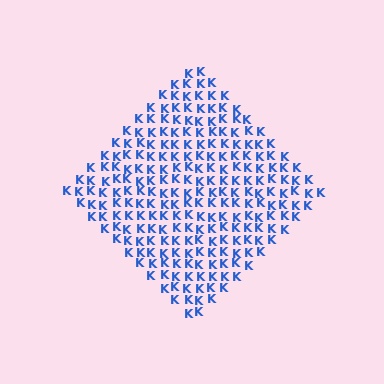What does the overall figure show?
The overall figure shows a diamond.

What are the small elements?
The small elements are letter K's.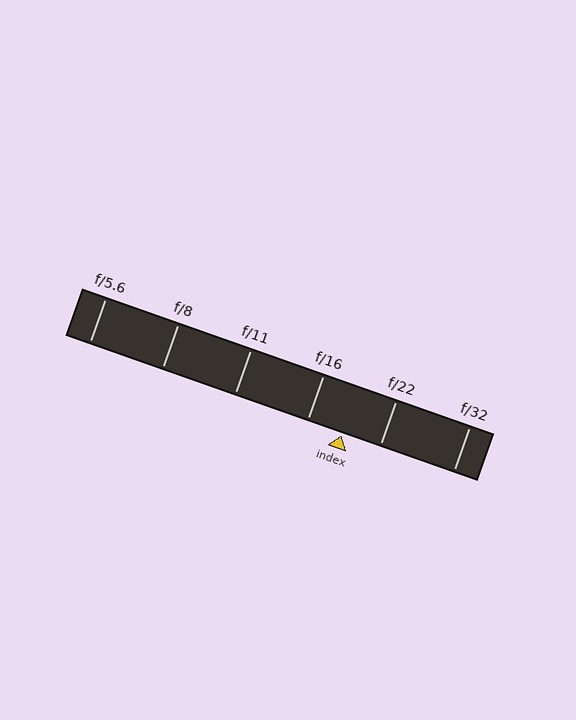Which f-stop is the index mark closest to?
The index mark is closest to f/16.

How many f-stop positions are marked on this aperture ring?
There are 6 f-stop positions marked.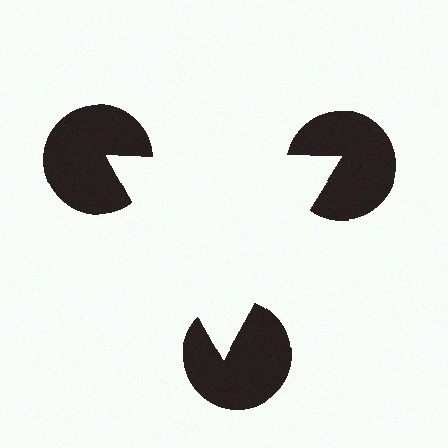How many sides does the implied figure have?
3 sides.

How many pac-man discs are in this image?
There are 3 — one at each vertex of the illusory triangle.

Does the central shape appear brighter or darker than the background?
It typically appears slightly brighter than the background, even though no actual brightness change is drawn.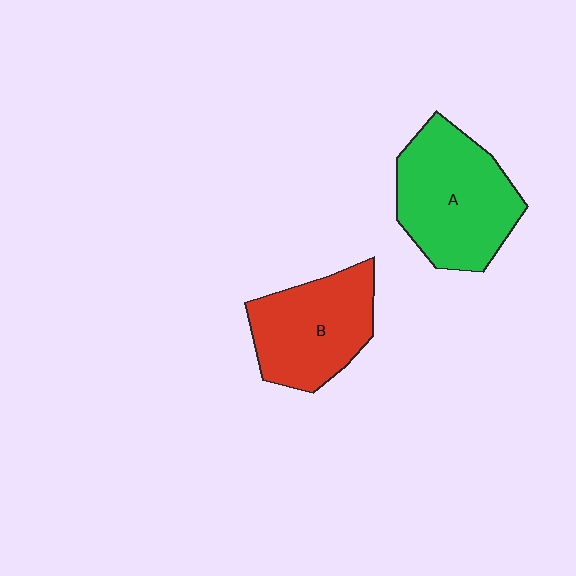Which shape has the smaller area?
Shape B (red).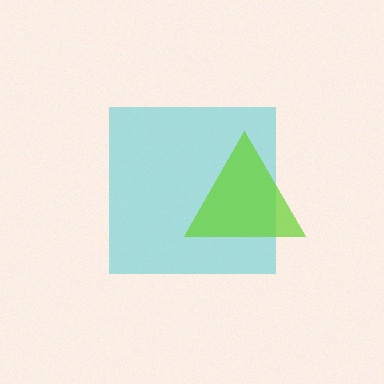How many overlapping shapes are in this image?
There are 2 overlapping shapes in the image.